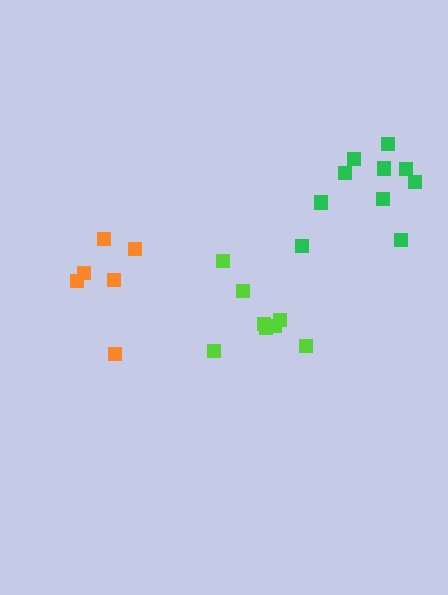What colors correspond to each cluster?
The clusters are colored: lime, orange, green.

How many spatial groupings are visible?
There are 3 spatial groupings.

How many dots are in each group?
Group 1: 8 dots, Group 2: 6 dots, Group 3: 10 dots (24 total).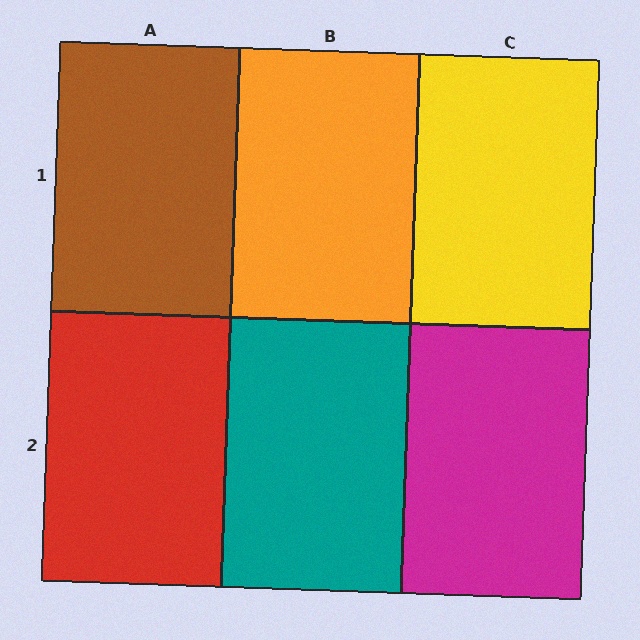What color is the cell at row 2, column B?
Teal.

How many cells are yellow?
1 cell is yellow.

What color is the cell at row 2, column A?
Red.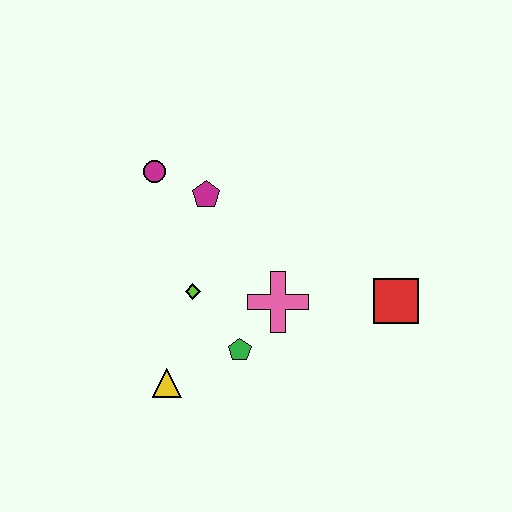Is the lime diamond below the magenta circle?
Yes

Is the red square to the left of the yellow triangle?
No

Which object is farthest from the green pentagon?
The magenta circle is farthest from the green pentagon.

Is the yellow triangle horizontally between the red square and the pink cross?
No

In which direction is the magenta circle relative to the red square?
The magenta circle is to the left of the red square.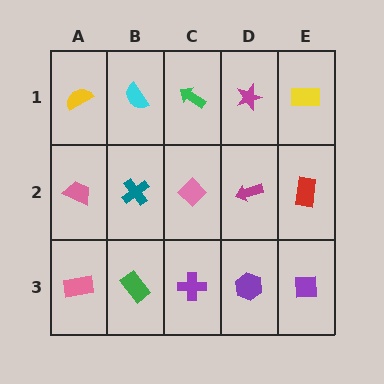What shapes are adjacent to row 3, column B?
A teal cross (row 2, column B), a pink rectangle (row 3, column A), a purple cross (row 3, column C).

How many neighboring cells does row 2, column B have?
4.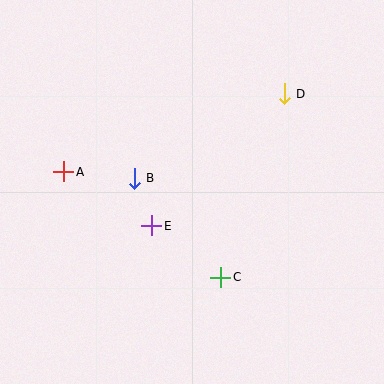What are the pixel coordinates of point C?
Point C is at (221, 277).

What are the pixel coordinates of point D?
Point D is at (284, 94).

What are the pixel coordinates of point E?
Point E is at (152, 226).